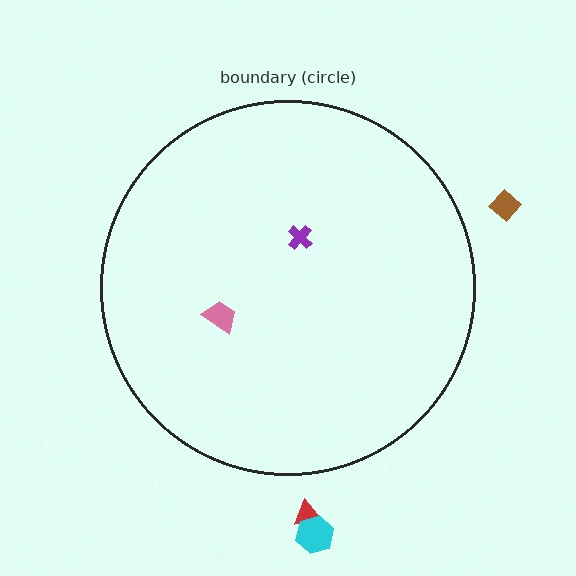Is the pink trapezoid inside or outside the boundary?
Inside.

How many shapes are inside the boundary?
2 inside, 3 outside.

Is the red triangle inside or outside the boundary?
Outside.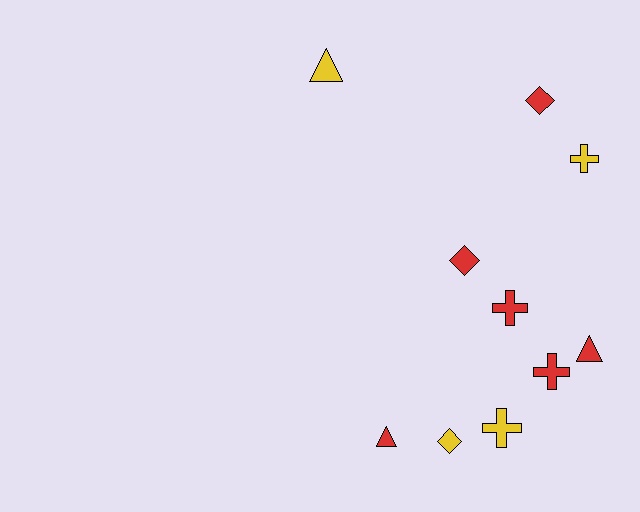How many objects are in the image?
There are 10 objects.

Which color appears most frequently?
Red, with 6 objects.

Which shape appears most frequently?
Cross, with 4 objects.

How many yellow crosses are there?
There are 2 yellow crosses.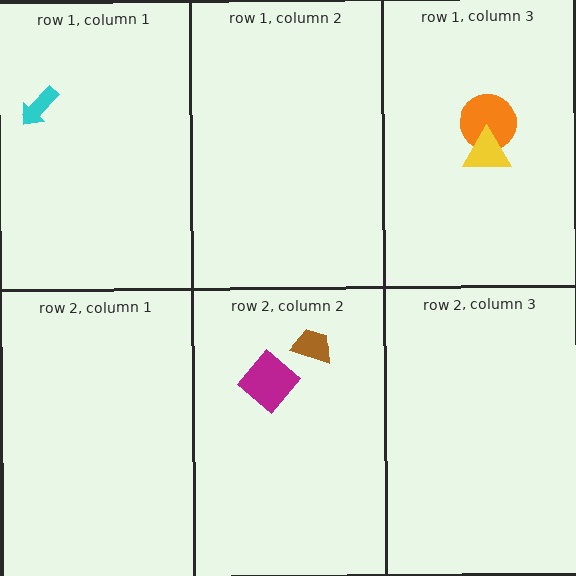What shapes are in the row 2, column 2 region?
The magenta diamond, the brown trapezoid.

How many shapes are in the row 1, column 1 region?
1.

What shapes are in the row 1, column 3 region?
The orange circle, the yellow triangle.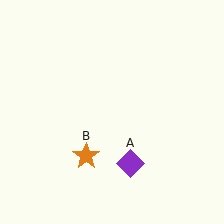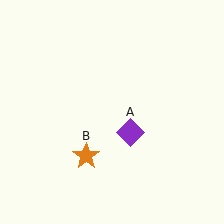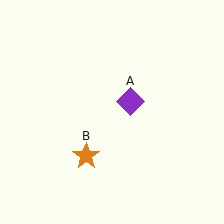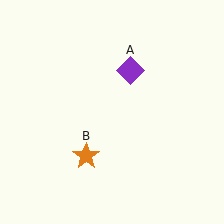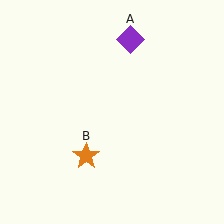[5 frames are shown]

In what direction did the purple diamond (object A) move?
The purple diamond (object A) moved up.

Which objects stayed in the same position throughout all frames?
Orange star (object B) remained stationary.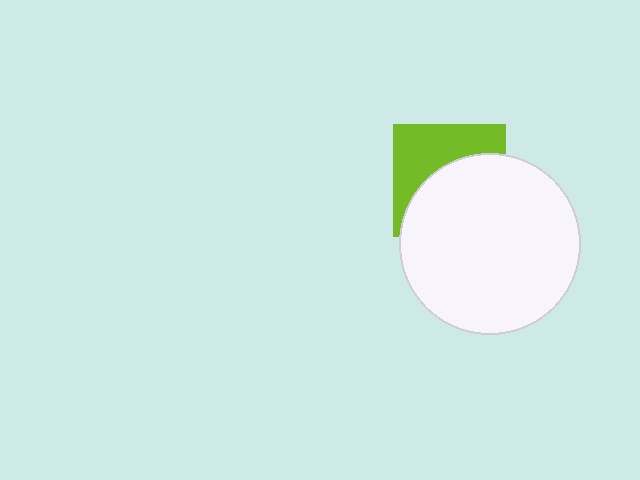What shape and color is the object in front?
The object in front is a white circle.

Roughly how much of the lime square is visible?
A small part of it is visible (roughly 44%).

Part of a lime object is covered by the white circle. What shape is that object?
It is a square.